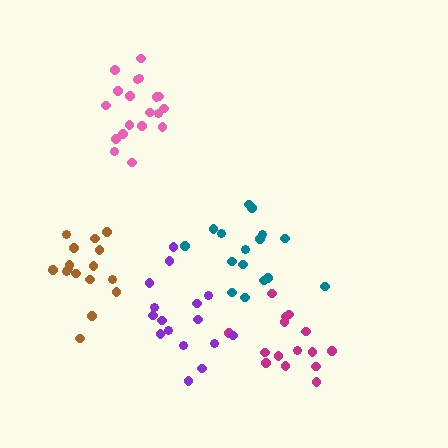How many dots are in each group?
Group 1: 16 dots, Group 2: 17 dots, Group 3: 19 dots, Group 4: 15 dots, Group 5: 16 dots (83 total).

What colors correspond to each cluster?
The clusters are colored: teal, brown, pink, magenta, purple.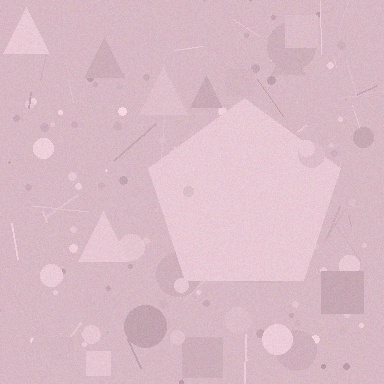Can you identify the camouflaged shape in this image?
The camouflaged shape is a pentagon.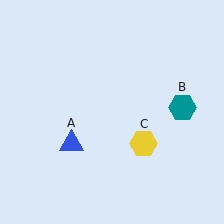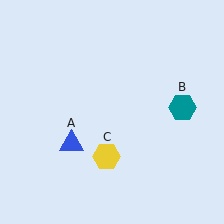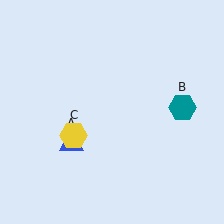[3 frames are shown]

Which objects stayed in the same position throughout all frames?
Blue triangle (object A) and teal hexagon (object B) remained stationary.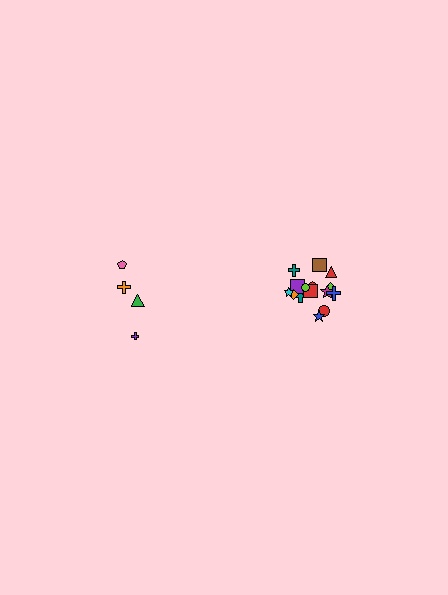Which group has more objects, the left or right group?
The right group.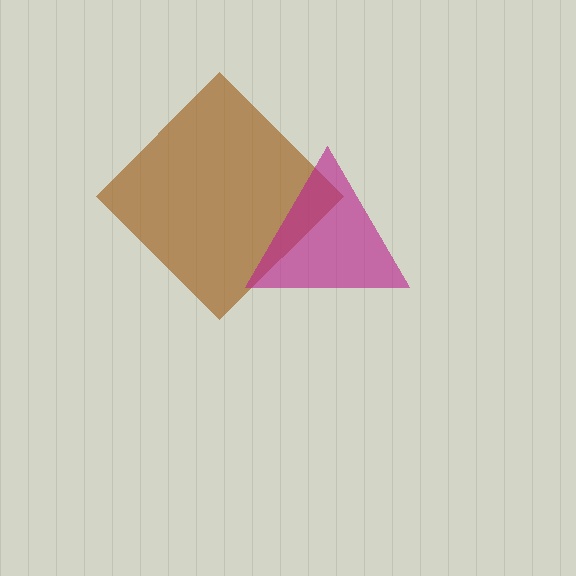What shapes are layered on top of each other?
The layered shapes are: a brown diamond, a magenta triangle.